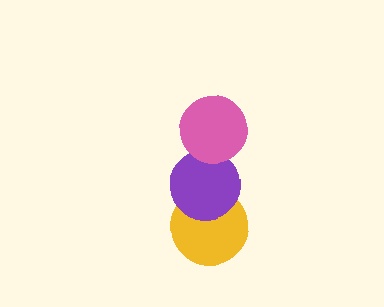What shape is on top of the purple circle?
The pink circle is on top of the purple circle.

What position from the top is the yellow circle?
The yellow circle is 3rd from the top.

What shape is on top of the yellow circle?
The purple circle is on top of the yellow circle.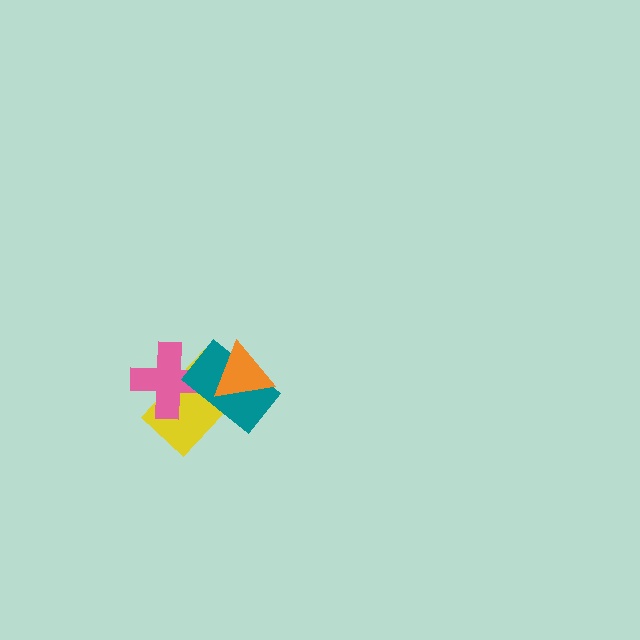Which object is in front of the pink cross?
The teal rectangle is in front of the pink cross.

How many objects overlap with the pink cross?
2 objects overlap with the pink cross.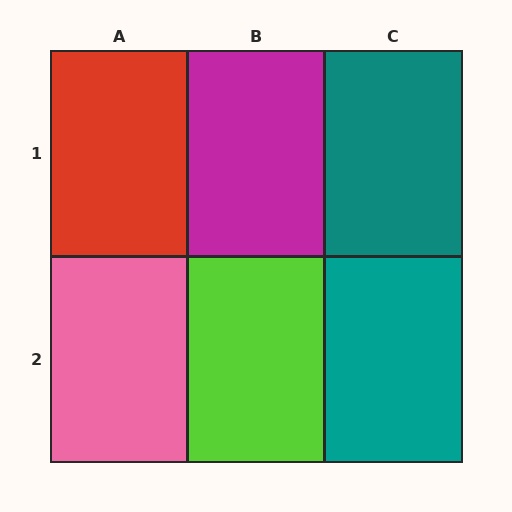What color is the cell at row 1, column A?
Red.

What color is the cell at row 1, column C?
Teal.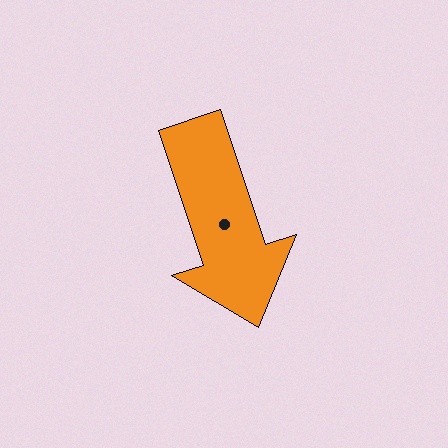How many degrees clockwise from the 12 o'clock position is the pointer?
Approximately 162 degrees.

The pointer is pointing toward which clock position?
Roughly 5 o'clock.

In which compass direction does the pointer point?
South.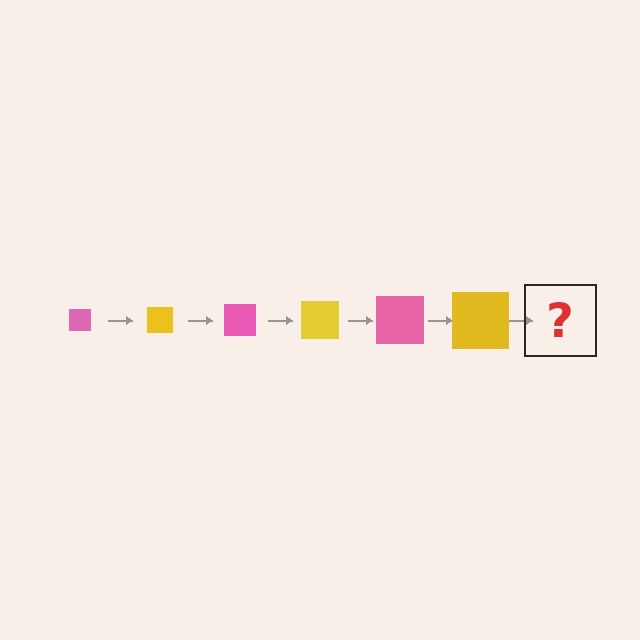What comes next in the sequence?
The next element should be a pink square, larger than the previous one.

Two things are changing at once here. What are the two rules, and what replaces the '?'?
The two rules are that the square grows larger each step and the color cycles through pink and yellow. The '?' should be a pink square, larger than the previous one.